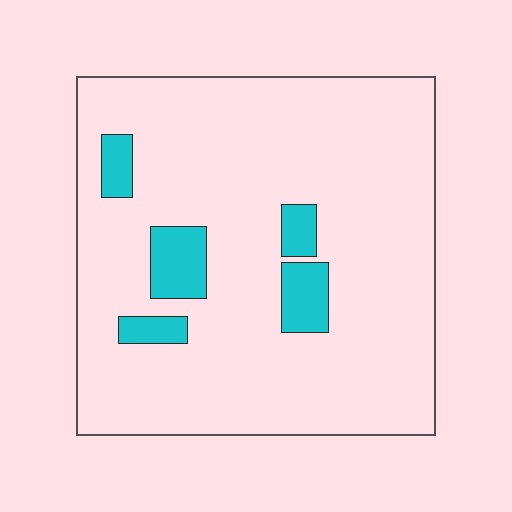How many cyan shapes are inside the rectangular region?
5.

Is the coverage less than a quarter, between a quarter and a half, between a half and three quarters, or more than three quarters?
Less than a quarter.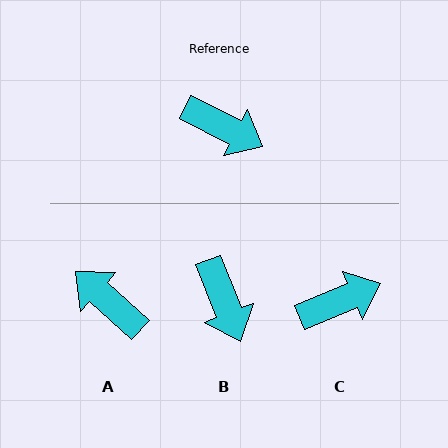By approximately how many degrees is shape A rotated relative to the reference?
Approximately 165 degrees counter-clockwise.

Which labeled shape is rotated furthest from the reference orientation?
A, about 165 degrees away.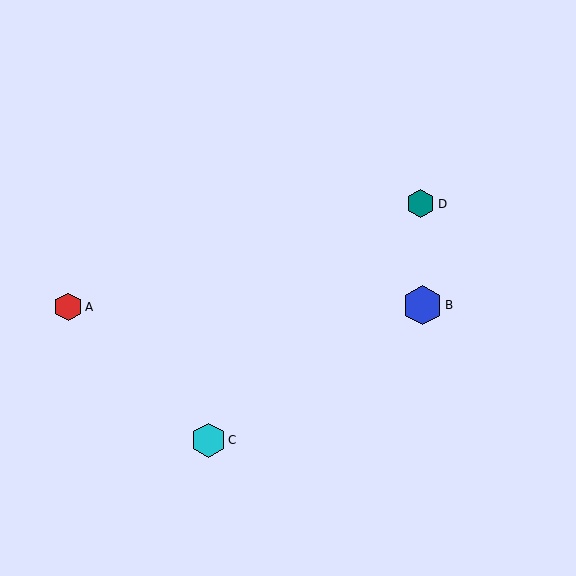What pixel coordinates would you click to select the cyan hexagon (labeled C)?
Click at (208, 440) to select the cyan hexagon C.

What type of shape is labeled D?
Shape D is a teal hexagon.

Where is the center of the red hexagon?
The center of the red hexagon is at (68, 307).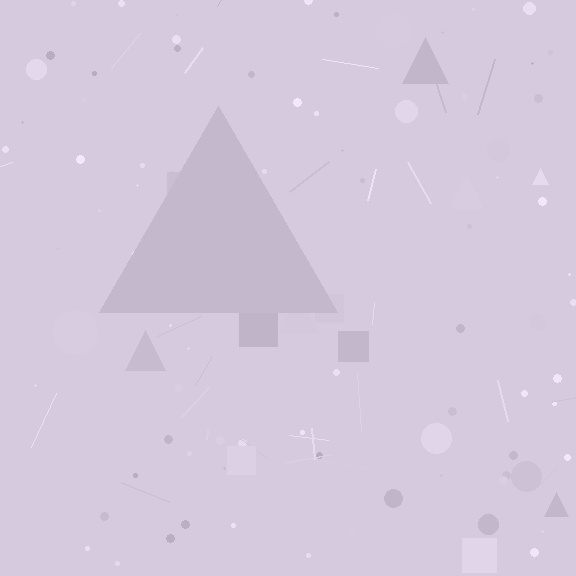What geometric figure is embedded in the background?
A triangle is embedded in the background.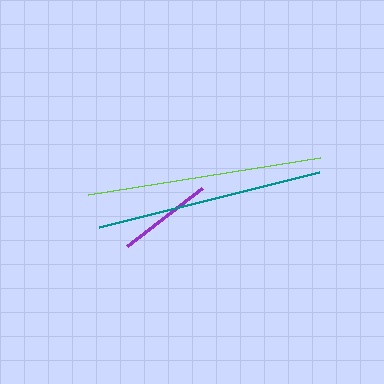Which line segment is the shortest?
The purple line is the shortest at approximately 95 pixels.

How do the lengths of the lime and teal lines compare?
The lime and teal lines are approximately the same length.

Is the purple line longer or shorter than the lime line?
The lime line is longer than the purple line.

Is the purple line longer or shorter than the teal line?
The teal line is longer than the purple line.